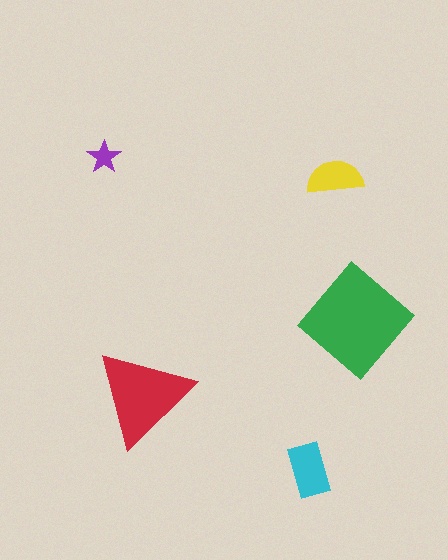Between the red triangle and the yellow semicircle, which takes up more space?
The red triangle.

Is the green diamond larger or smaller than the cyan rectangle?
Larger.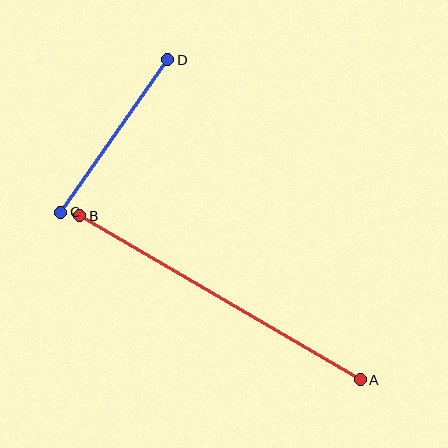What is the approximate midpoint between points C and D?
The midpoint is at approximately (114, 136) pixels.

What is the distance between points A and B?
The distance is approximately 325 pixels.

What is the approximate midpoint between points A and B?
The midpoint is at approximately (220, 298) pixels.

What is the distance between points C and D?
The distance is approximately 186 pixels.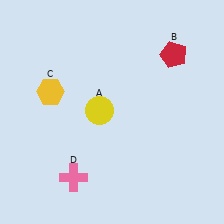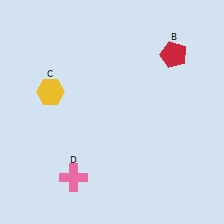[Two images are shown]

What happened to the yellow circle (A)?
The yellow circle (A) was removed in Image 2. It was in the top-left area of Image 1.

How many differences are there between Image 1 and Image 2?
There is 1 difference between the two images.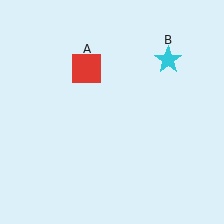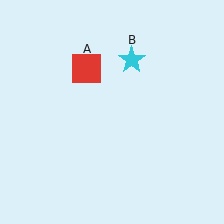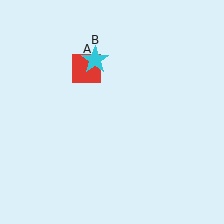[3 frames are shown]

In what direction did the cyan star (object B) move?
The cyan star (object B) moved left.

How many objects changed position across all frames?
1 object changed position: cyan star (object B).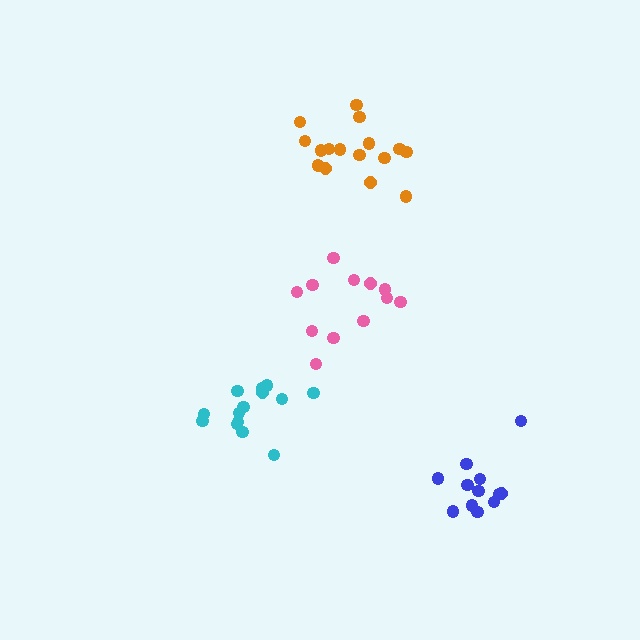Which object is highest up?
The orange cluster is topmost.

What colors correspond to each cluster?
The clusters are colored: orange, blue, cyan, pink.